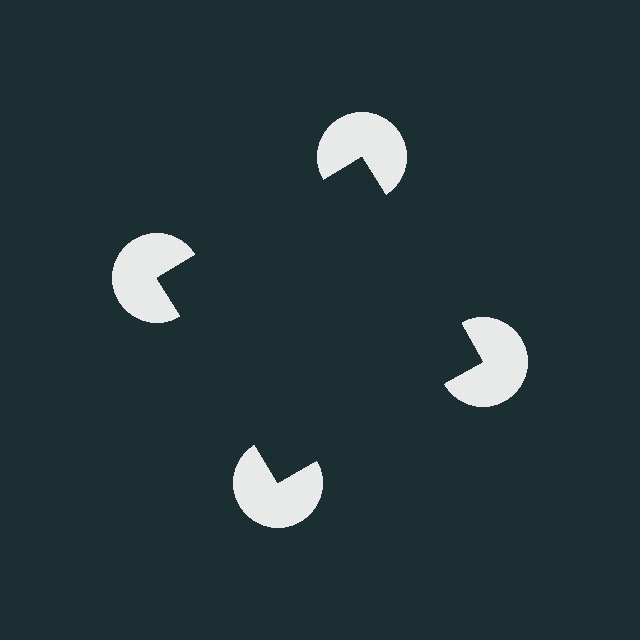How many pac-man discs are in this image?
There are 4 — one at each vertex of the illusory square.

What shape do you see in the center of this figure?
An illusory square — its edges are inferred from the aligned wedge cuts in the pac-man discs, not physically drawn.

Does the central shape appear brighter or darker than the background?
It typically appears slightly darker than the background, even though no actual brightness change is drawn.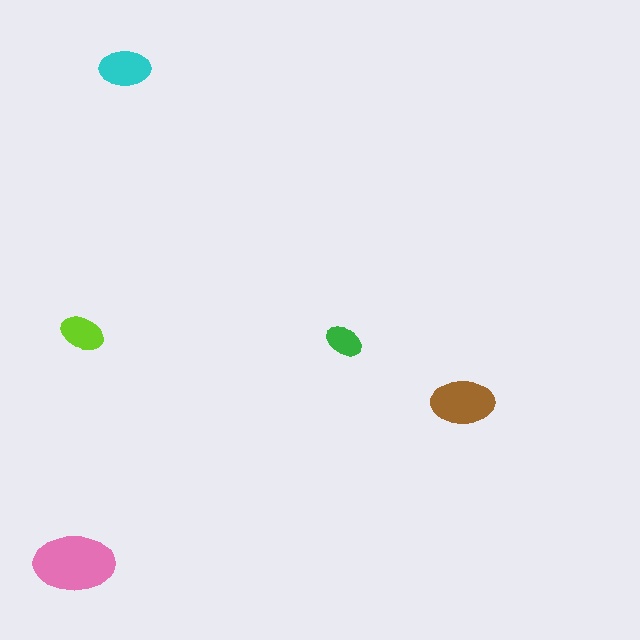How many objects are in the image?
There are 5 objects in the image.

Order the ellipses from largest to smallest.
the pink one, the brown one, the cyan one, the lime one, the green one.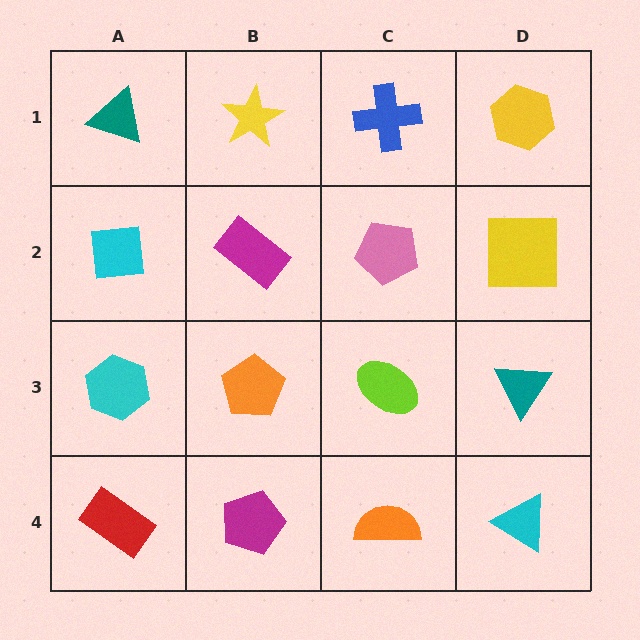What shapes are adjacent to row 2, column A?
A teal triangle (row 1, column A), a cyan hexagon (row 3, column A), a magenta rectangle (row 2, column B).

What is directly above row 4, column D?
A teal triangle.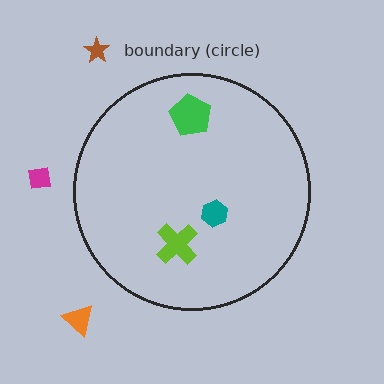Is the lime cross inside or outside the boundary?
Inside.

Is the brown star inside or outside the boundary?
Outside.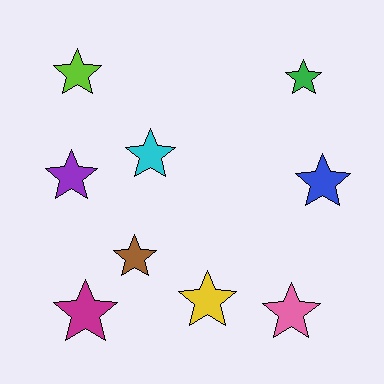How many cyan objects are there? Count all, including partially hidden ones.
There is 1 cyan object.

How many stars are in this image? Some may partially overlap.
There are 9 stars.